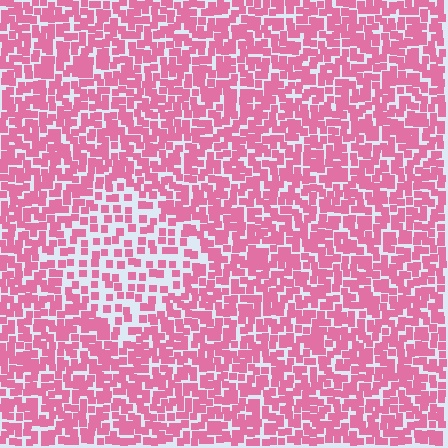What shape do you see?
I see a diamond.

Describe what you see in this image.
The image contains small pink elements arranged at two different densities. A diamond-shaped region is visible where the elements are less densely packed than the surrounding area.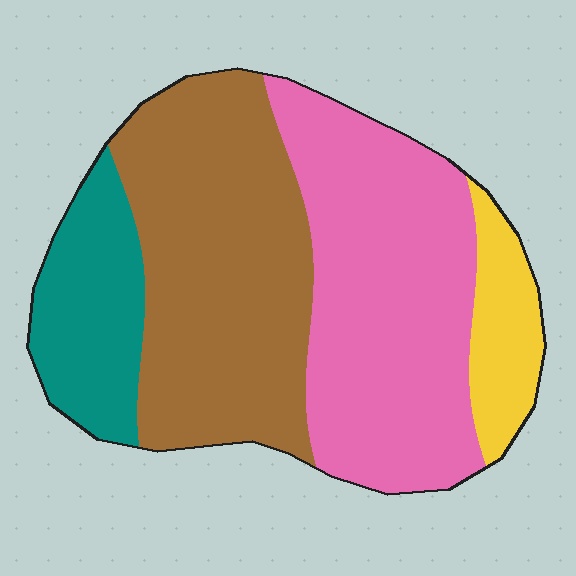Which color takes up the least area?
Yellow, at roughly 10%.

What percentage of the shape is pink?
Pink takes up about three eighths (3/8) of the shape.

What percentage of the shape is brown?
Brown takes up about three eighths (3/8) of the shape.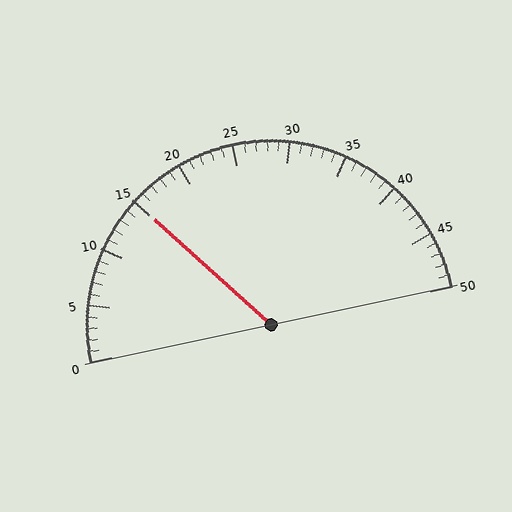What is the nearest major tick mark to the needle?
The nearest major tick mark is 15.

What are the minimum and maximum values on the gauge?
The gauge ranges from 0 to 50.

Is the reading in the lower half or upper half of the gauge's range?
The reading is in the lower half of the range (0 to 50).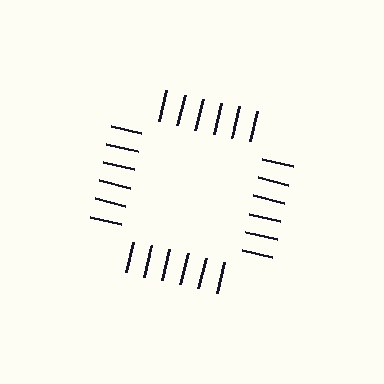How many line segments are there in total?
24 — 6 along each of the 4 edges.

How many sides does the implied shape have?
4 sides — the line-ends trace a square.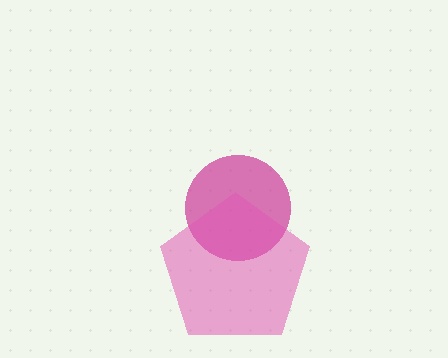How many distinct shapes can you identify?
There are 2 distinct shapes: a magenta circle, a pink pentagon.